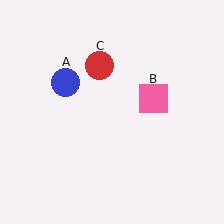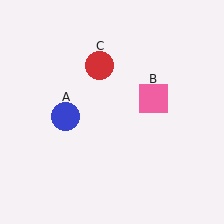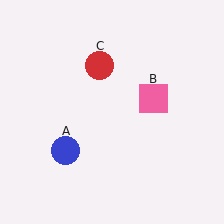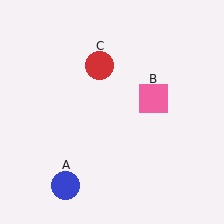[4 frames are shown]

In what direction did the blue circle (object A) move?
The blue circle (object A) moved down.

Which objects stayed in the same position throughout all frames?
Pink square (object B) and red circle (object C) remained stationary.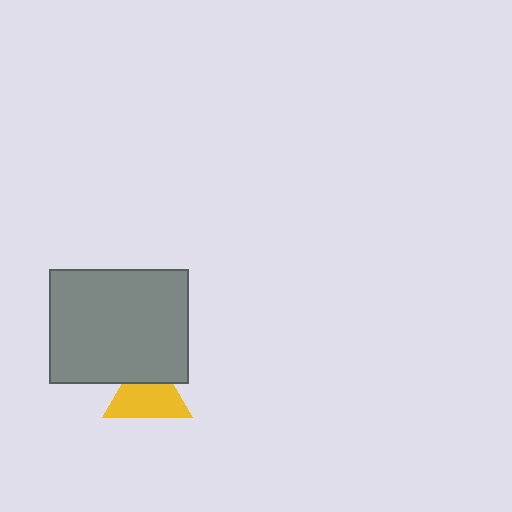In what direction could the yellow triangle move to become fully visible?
The yellow triangle could move down. That would shift it out from behind the gray rectangle entirely.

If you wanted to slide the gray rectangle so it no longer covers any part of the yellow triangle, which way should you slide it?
Slide it up — that is the most direct way to separate the two shapes.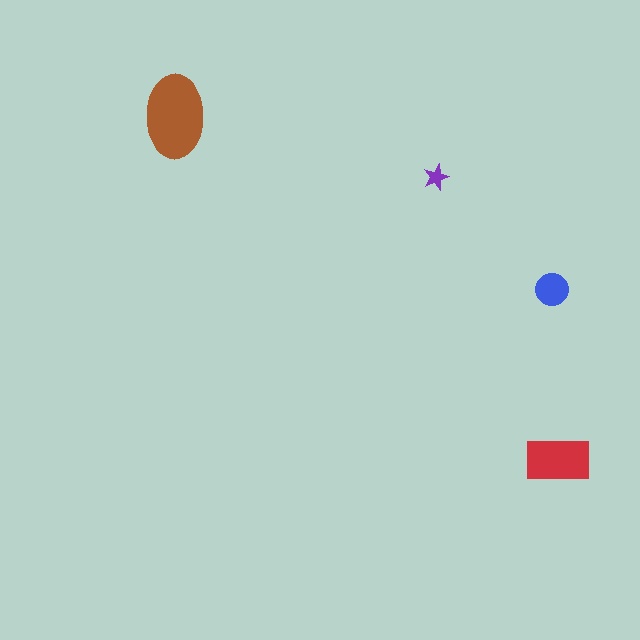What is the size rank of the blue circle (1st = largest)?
3rd.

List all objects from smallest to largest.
The purple star, the blue circle, the red rectangle, the brown ellipse.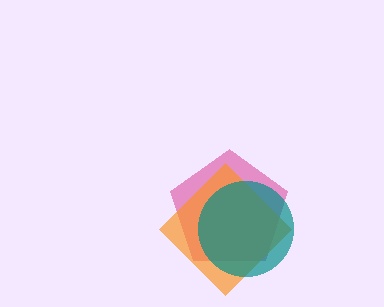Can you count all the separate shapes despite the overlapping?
Yes, there are 3 separate shapes.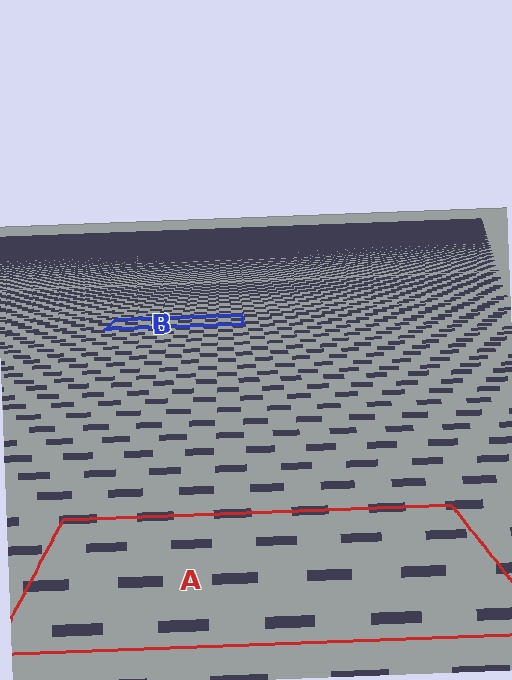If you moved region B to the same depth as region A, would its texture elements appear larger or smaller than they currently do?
They would appear larger. At a closer depth, the same texture elements are projected at a bigger on-screen size.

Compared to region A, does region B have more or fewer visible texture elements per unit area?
Region B has more texture elements per unit area — they are packed more densely because it is farther away.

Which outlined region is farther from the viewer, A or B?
Region B is farther from the viewer — the texture elements inside it appear smaller and more densely packed.